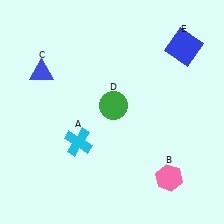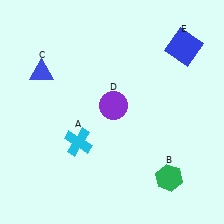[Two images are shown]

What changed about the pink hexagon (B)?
In Image 1, B is pink. In Image 2, it changed to green.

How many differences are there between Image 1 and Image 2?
There are 2 differences between the two images.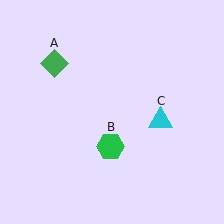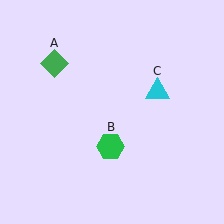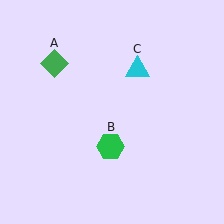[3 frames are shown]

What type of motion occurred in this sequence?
The cyan triangle (object C) rotated counterclockwise around the center of the scene.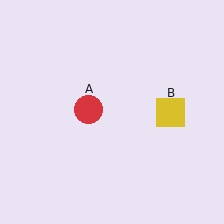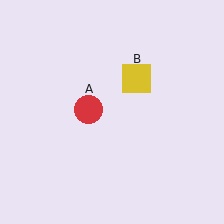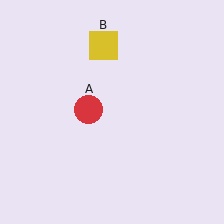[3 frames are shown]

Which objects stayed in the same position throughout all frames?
Red circle (object A) remained stationary.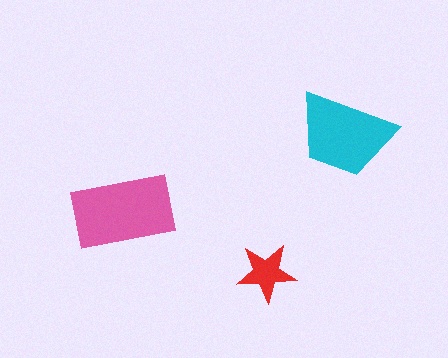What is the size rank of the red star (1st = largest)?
3rd.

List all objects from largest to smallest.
The pink rectangle, the cyan trapezoid, the red star.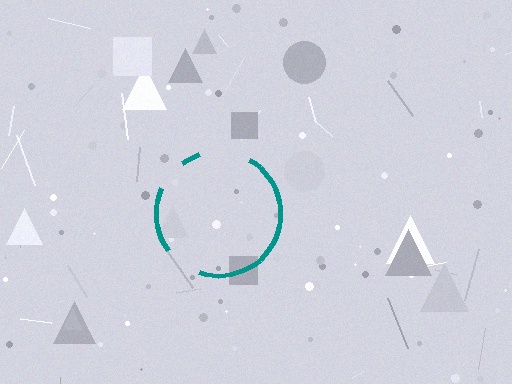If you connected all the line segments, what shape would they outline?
They would outline a circle.